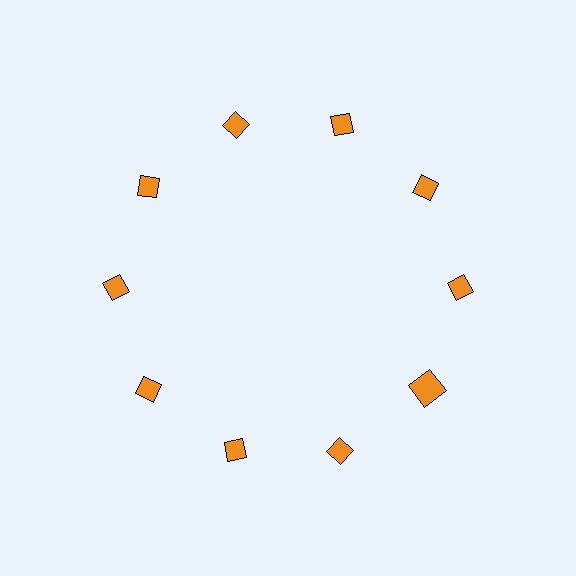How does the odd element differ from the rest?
It has a different shape: square instead of diamond.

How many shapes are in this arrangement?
There are 10 shapes arranged in a ring pattern.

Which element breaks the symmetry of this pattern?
The orange square at roughly the 4 o'clock position breaks the symmetry. All other shapes are orange diamonds.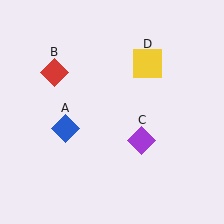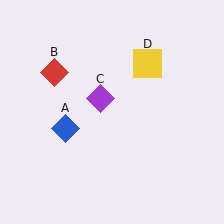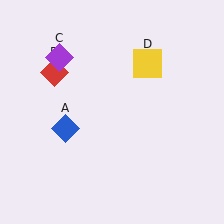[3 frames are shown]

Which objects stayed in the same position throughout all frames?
Blue diamond (object A) and red diamond (object B) and yellow square (object D) remained stationary.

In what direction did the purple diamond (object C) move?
The purple diamond (object C) moved up and to the left.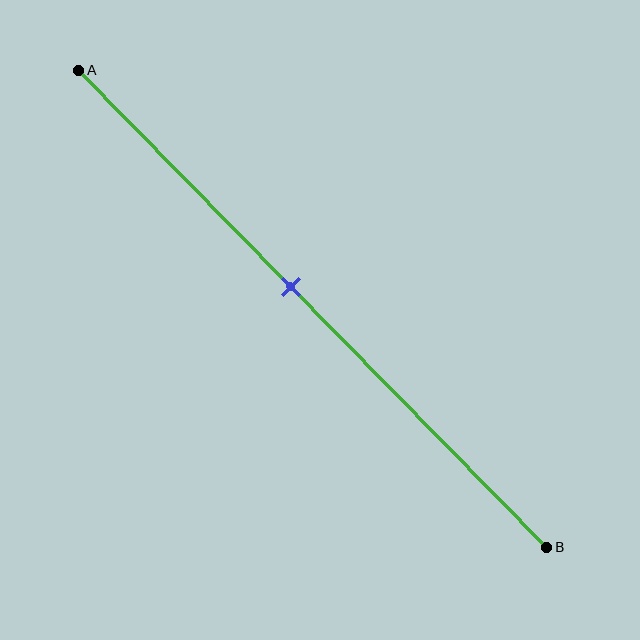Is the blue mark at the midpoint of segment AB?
No, the mark is at about 45% from A, not at the 50% midpoint.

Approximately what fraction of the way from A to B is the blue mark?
The blue mark is approximately 45% of the way from A to B.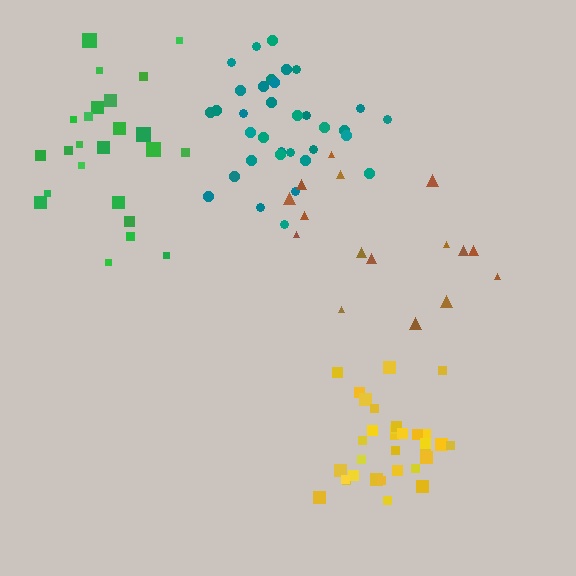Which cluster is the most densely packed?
Yellow.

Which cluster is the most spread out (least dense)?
Brown.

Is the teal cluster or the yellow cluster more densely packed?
Yellow.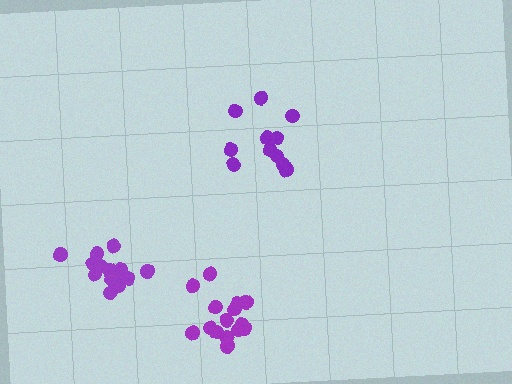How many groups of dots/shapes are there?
There are 3 groups.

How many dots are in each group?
Group 1: 11 dots, Group 2: 16 dots, Group 3: 17 dots (44 total).